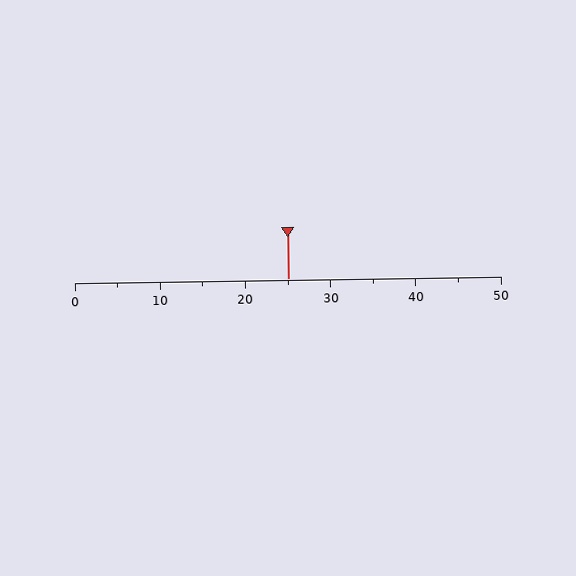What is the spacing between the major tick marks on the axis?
The major ticks are spaced 10 apart.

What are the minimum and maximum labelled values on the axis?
The axis runs from 0 to 50.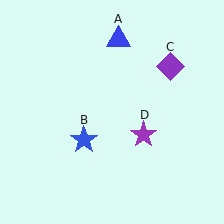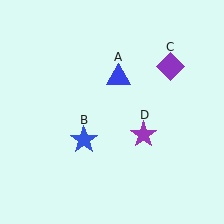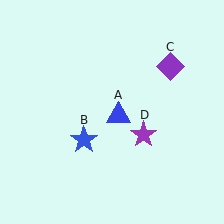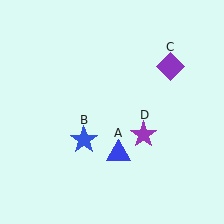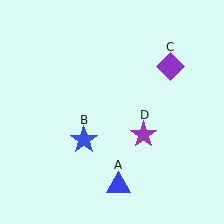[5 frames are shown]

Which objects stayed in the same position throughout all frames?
Blue star (object B) and purple diamond (object C) and purple star (object D) remained stationary.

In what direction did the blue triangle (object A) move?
The blue triangle (object A) moved down.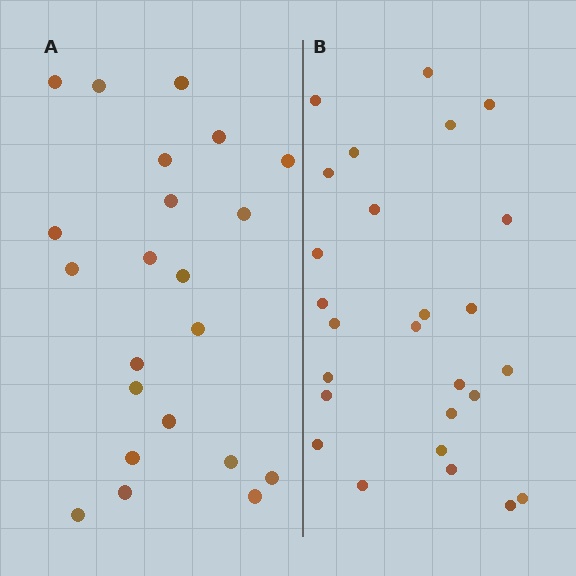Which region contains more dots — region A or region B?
Region B (the right region) has more dots.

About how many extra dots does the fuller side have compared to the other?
Region B has about 4 more dots than region A.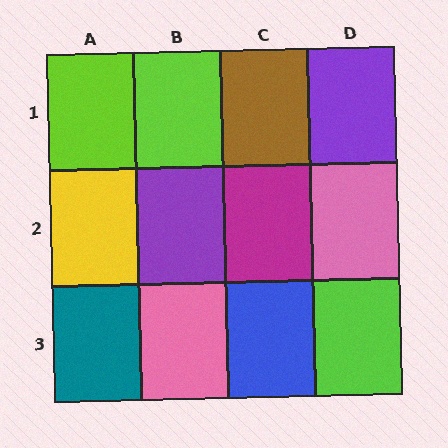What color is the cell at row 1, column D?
Purple.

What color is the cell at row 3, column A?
Teal.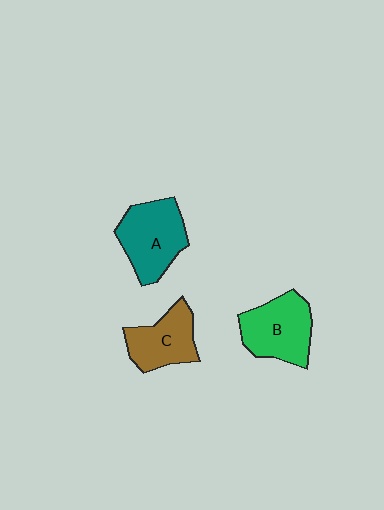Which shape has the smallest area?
Shape C (brown).